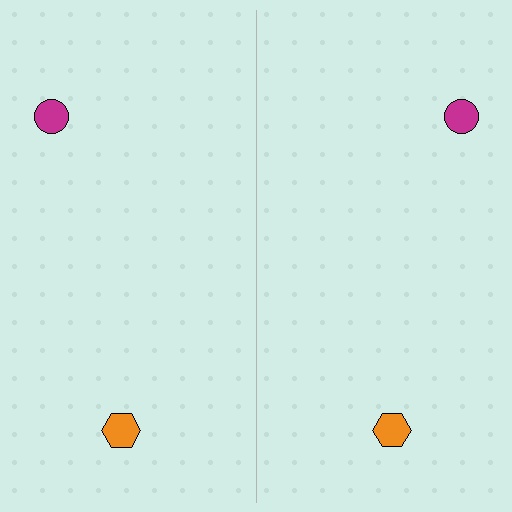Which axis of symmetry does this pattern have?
The pattern has a vertical axis of symmetry running through the center of the image.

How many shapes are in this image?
There are 4 shapes in this image.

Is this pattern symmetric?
Yes, this pattern has bilateral (reflection) symmetry.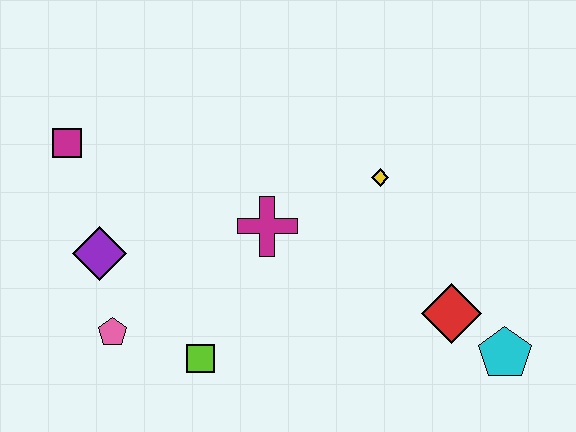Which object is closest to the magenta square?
The purple diamond is closest to the magenta square.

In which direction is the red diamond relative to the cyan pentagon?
The red diamond is to the left of the cyan pentagon.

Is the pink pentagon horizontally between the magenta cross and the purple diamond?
Yes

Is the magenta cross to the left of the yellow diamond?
Yes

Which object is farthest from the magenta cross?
The cyan pentagon is farthest from the magenta cross.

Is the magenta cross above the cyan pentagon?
Yes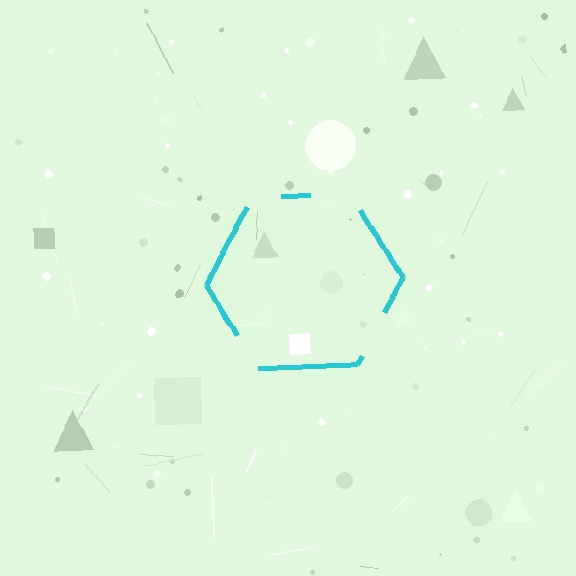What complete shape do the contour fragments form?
The contour fragments form a hexagon.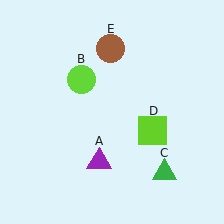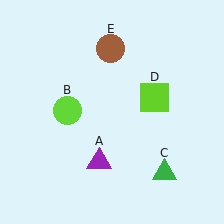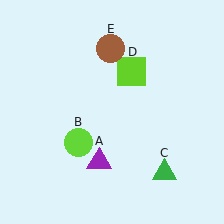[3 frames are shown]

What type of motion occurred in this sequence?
The lime circle (object B), lime square (object D) rotated counterclockwise around the center of the scene.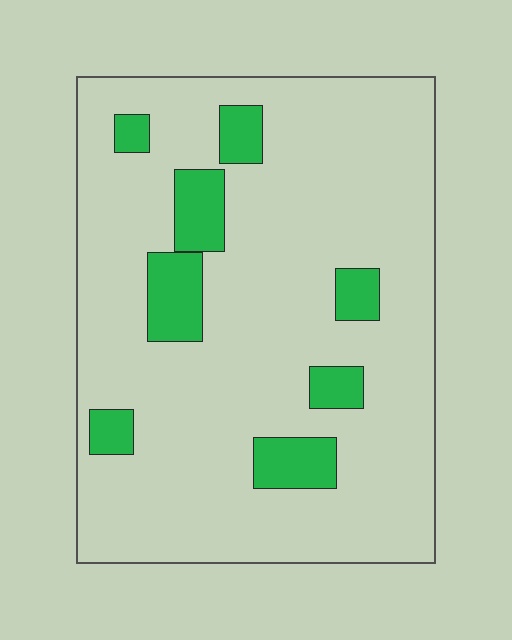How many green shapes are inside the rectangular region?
8.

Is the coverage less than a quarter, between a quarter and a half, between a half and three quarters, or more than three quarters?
Less than a quarter.